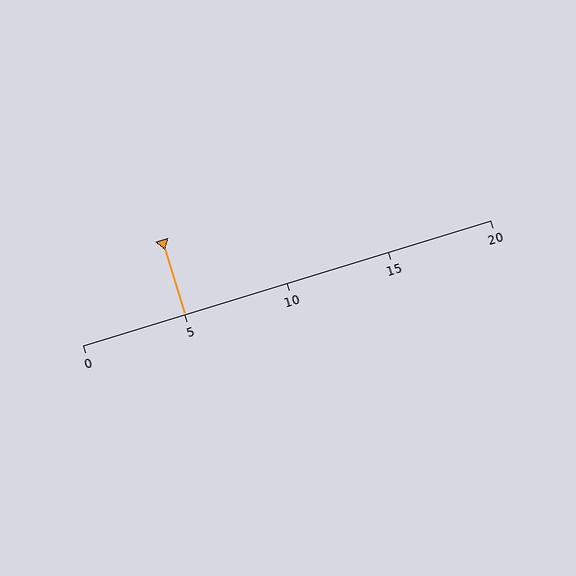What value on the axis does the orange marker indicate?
The marker indicates approximately 5.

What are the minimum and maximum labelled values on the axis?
The axis runs from 0 to 20.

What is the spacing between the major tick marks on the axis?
The major ticks are spaced 5 apart.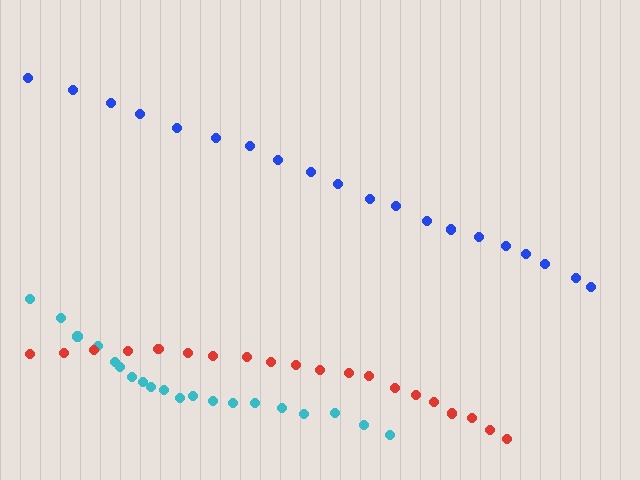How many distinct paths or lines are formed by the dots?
There are 3 distinct paths.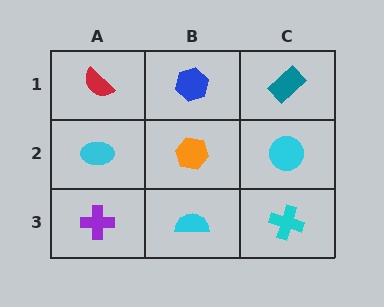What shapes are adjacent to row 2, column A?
A red semicircle (row 1, column A), a purple cross (row 3, column A), an orange hexagon (row 2, column B).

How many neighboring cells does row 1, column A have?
2.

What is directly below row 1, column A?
A cyan ellipse.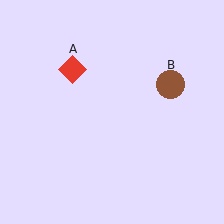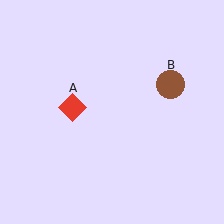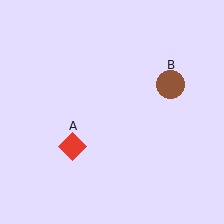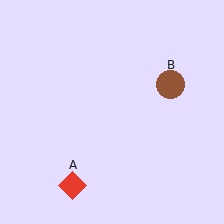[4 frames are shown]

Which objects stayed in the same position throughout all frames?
Brown circle (object B) remained stationary.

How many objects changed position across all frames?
1 object changed position: red diamond (object A).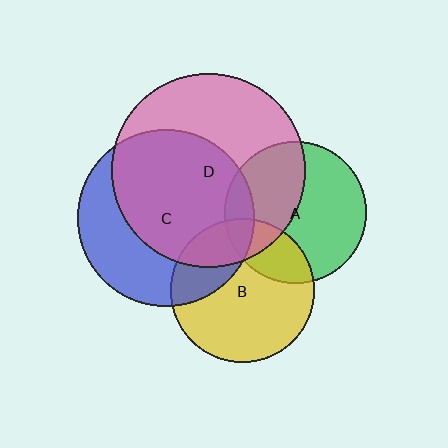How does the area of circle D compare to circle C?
Approximately 1.2 times.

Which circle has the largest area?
Circle D (pink).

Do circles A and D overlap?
Yes.